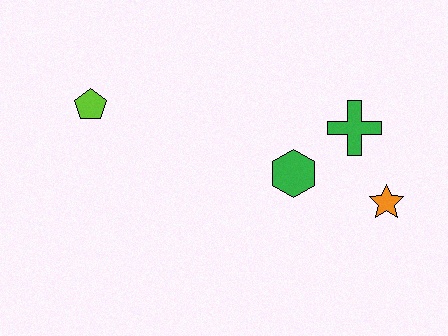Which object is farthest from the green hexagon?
The lime pentagon is farthest from the green hexagon.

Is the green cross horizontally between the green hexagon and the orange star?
Yes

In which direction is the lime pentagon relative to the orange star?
The lime pentagon is to the left of the orange star.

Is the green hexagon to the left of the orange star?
Yes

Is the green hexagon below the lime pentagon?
Yes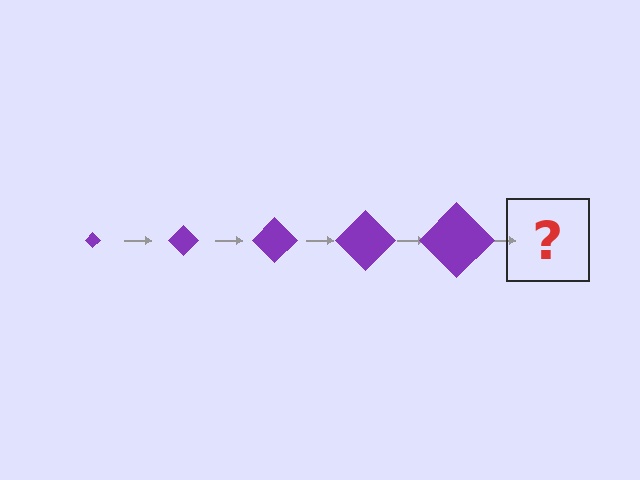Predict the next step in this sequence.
The next step is a purple diamond, larger than the previous one.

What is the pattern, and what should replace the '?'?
The pattern is that the diamond gets progressively larger each step. The '?' should be a purple diamond, larger than the previous one.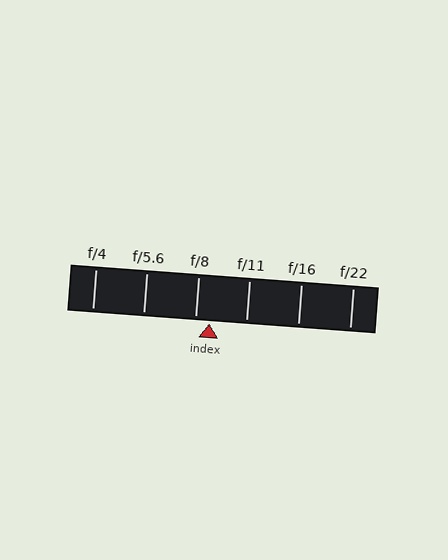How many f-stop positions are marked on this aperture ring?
There are 6 f-stop positions marked.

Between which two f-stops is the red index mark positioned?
The index mark is between f/8 and f/11.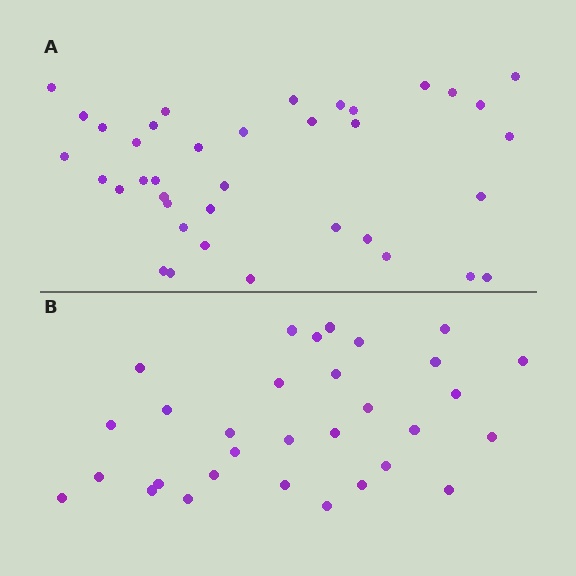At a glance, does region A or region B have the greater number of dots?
Region A (the top region) has more dots.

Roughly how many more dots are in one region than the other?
Region A has roughly 8 or so more dots than region B.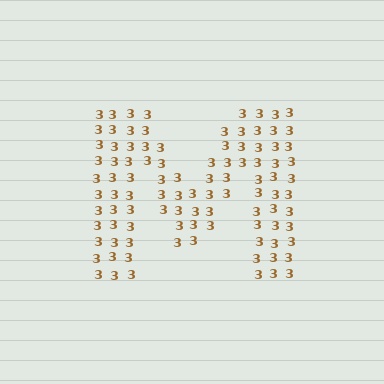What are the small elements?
The small elements are digit 3's.